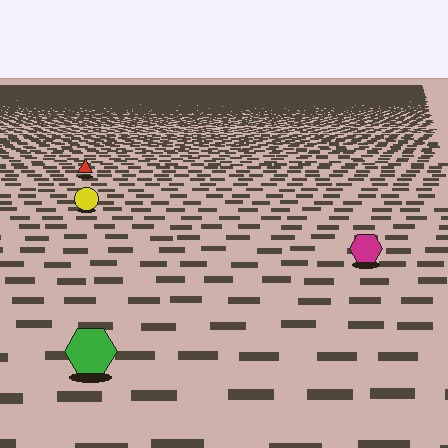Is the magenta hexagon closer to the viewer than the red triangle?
Yes. The magenta hexagon is closer — you can tell from the texture gradient: the ground texture is coarser near it.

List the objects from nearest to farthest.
From nearest to farthest: the green hexagon, the magenta hexagon, the yellow circle, the red triangle.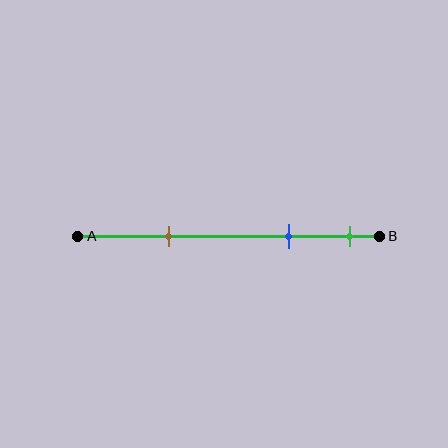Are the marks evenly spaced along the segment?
No, the marks are not evenly spaced.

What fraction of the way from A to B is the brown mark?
The brown mark is approximately 30% (0.3) of the way from A to B.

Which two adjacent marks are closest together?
The blue and green marks are the closest adjacent pair.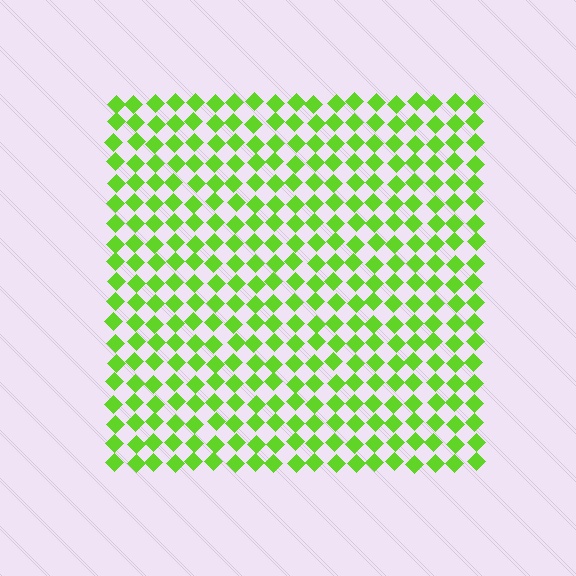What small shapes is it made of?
It is made of small diamonds.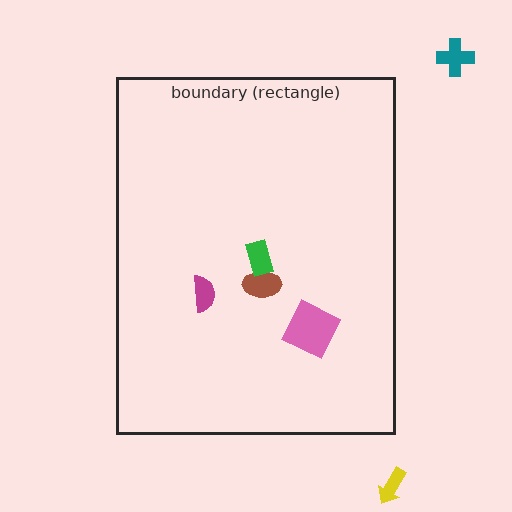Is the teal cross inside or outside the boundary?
Outside.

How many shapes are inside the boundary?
4 inside, 2 outside.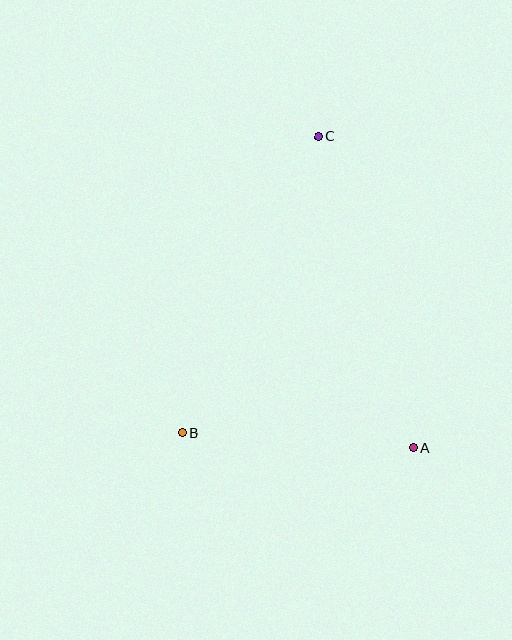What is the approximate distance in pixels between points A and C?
The distance between A and C is approximately 325 pixels.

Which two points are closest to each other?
Points A and B are closest to each other.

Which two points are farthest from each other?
Points B and C are farthest from each other.